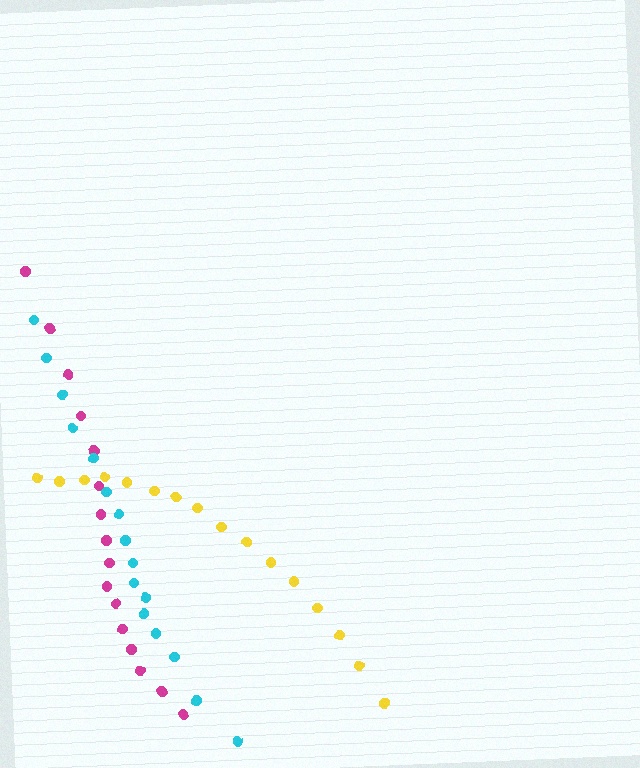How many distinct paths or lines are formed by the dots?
There are 3 distinct paths.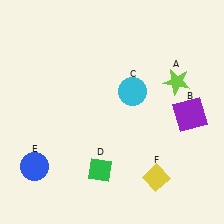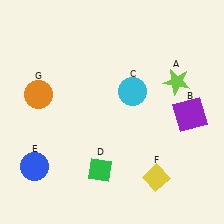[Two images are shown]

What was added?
An orange circle (G) was added in Image 2.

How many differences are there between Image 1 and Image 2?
There is 1 difference between the two images.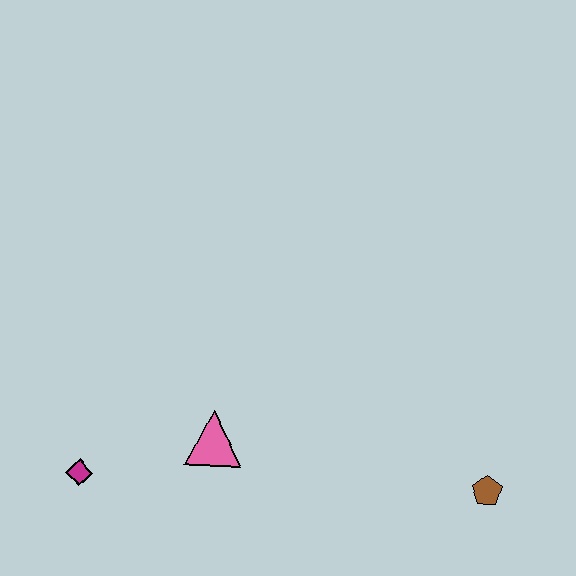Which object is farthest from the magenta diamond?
The brown pentagon is farthest from the magenta diamond.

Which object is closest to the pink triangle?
The magenta diamond is closest to the pink triangle.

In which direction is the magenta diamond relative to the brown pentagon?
The magenta diamond is to the left of the brown pentagon.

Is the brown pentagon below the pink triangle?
Yes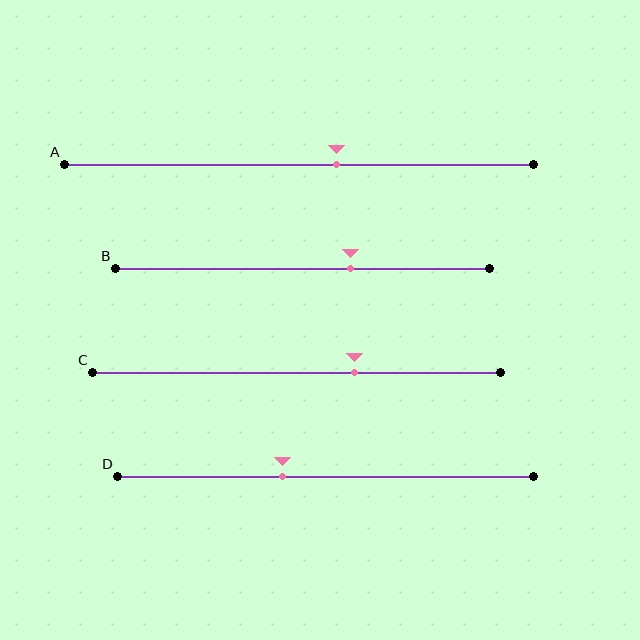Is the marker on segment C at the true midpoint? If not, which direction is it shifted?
No, the marker on segment C is shifted to the right by about 14% of the segment length.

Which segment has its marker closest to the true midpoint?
Segment A has its marker closest to the true midpoint.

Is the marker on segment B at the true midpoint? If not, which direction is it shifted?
No, the marker on segment B is shifted to the right by about 13% of the segment length.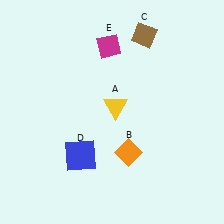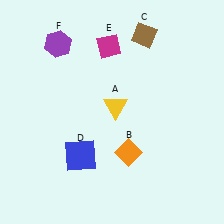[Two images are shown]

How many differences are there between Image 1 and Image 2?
There is 1 difference between the two images.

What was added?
A purple hexagon (F) was added in Image 2.